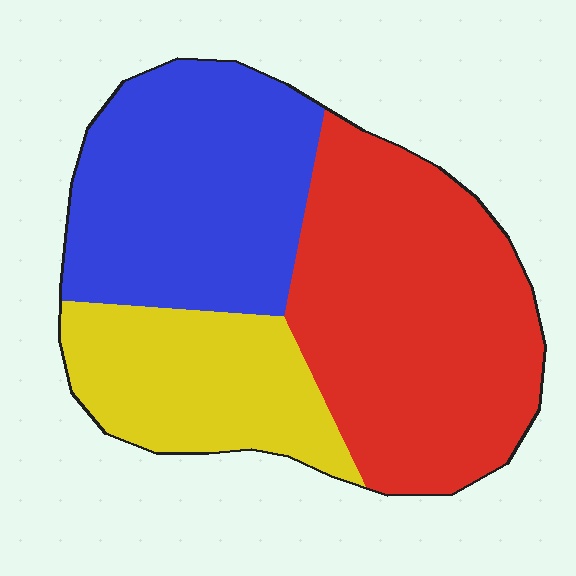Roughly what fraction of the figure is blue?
Blue covers about 35% of the figure.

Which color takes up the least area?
Yellow, at roughly 20%.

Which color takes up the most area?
Red, at roughly 45%.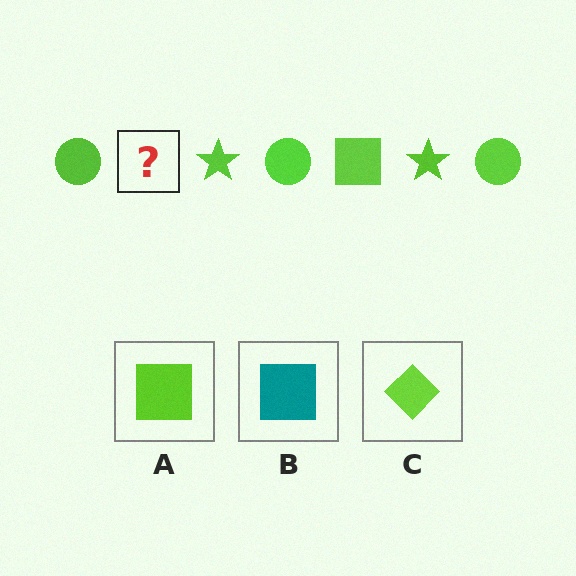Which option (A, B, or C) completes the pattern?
A.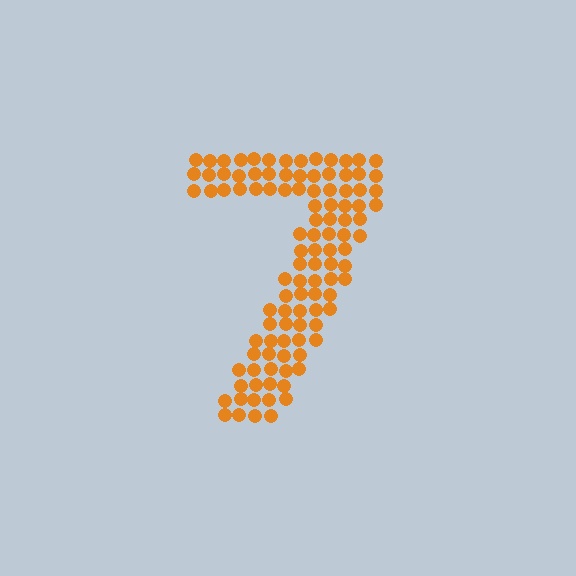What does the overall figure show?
The overall figure shows the digit 7.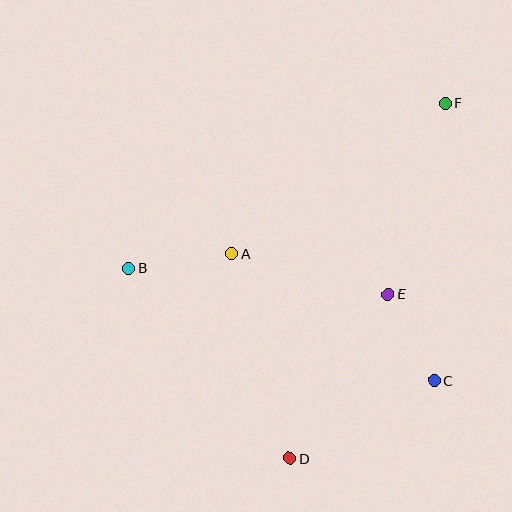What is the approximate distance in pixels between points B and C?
The distance between B and C is approximately 326 pixels.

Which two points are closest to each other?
Points C and E are closest to each other.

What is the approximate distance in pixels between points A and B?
The distance between A and B is approximately 104 pixels.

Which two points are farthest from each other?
Points D and F are farthest from each other.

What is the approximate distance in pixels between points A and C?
The distance between A and C is approximately 240 pixels.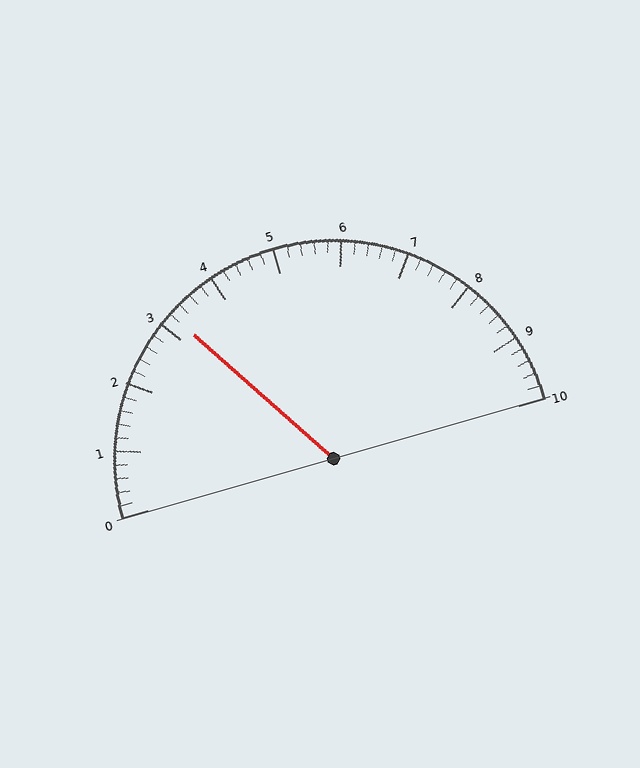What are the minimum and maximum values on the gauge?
The gauge ranges from 0 to 10.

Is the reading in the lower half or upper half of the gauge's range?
The reading is in the lower half of the range (0 to 10).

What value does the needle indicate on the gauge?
The needle indicates approximately 3.2.